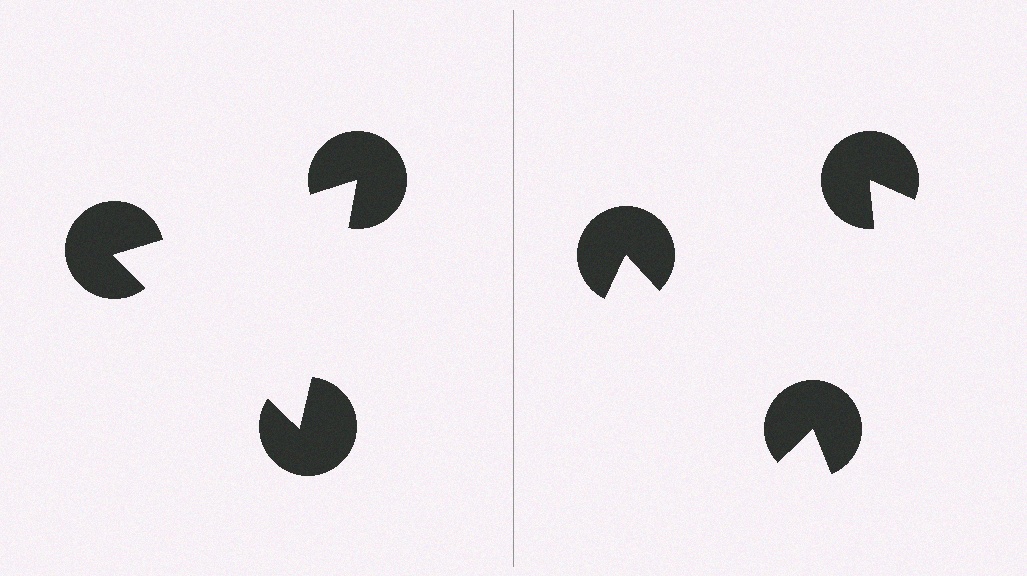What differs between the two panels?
The pac-man discs are positioned identically on both sides; only the wedge orientations differ. On the left they align to a triangle; on the right they are misaligned.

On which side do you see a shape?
An illusory triangle appears on the left side. On the right side the wedge cuts are rotated, so no coherent shape forms.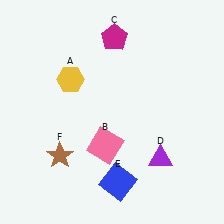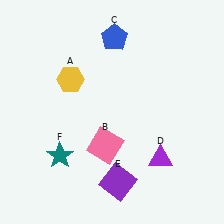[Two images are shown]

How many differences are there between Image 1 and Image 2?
There are 3 differences between the two images.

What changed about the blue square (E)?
In Image 1, E is blue. In Image 2, it changed to purple.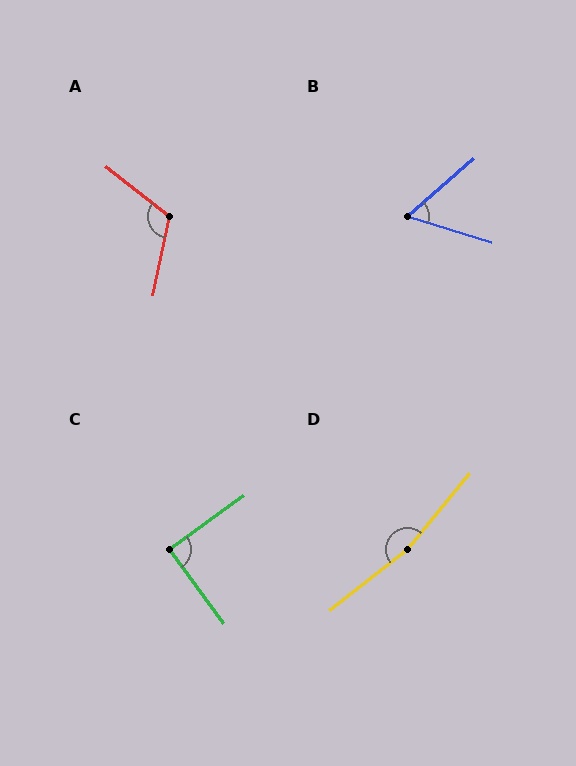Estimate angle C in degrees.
Approximately 90 degrees.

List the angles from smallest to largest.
B (58°), C (90°), A (116°), D (168°).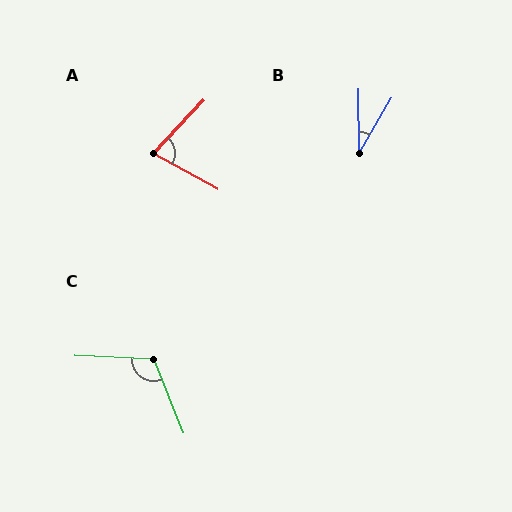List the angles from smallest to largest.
B (31°), A (75°), C (115°).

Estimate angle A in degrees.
Approximately 75 degrees.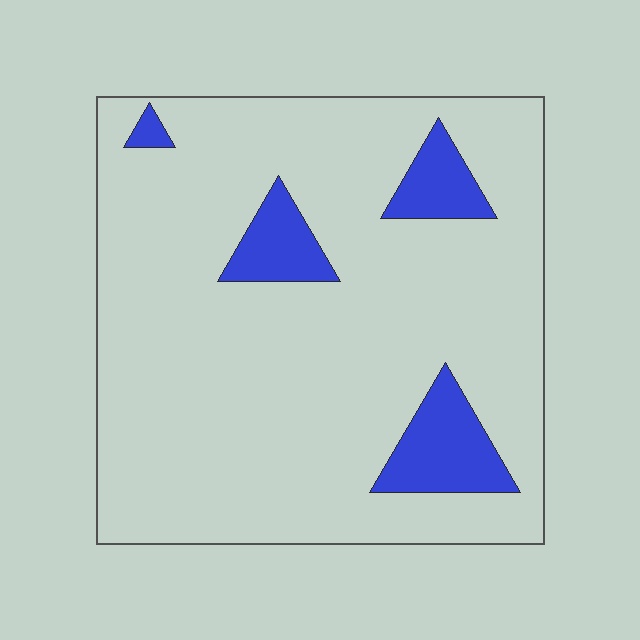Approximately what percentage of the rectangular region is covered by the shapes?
Approximately 10%.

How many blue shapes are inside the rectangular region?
4.